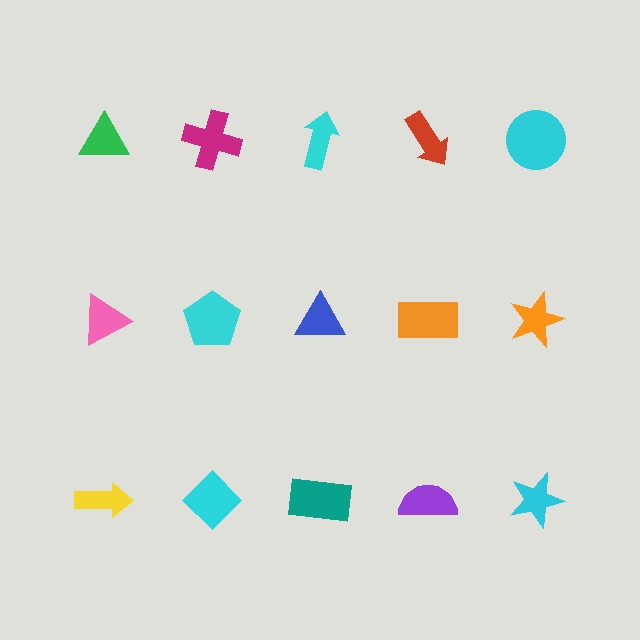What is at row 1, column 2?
A magenta cross.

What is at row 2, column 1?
A pink triangle.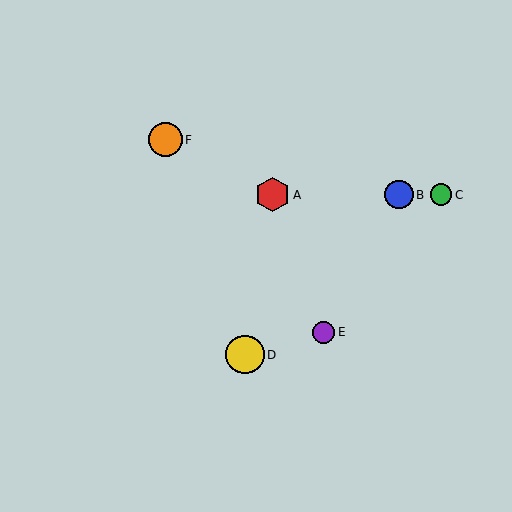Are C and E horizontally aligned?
No, C is at y≈195 and E is at y≈332.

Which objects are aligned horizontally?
Objects A, B, C are aligned horizontally.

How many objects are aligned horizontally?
3 objects (A, B, C) are aligned horizontally.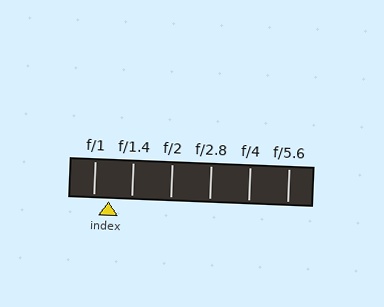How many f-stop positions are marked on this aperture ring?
There are 6 f-stop positions marked.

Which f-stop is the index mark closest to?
The index mark is closest to f/1.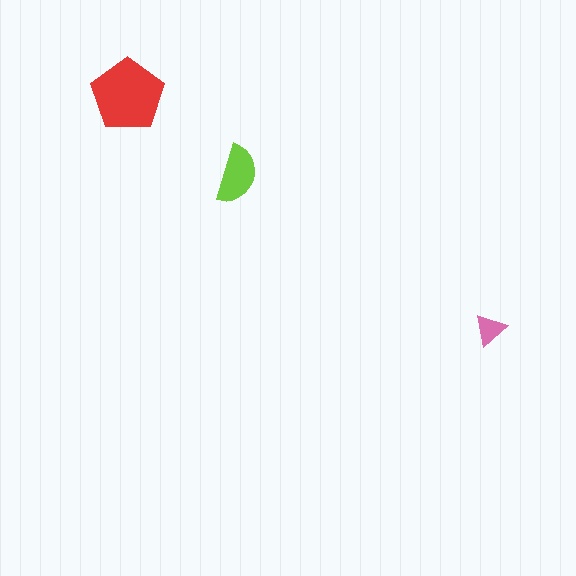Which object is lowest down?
The pink triangle is bottommost.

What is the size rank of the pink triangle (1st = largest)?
3rd.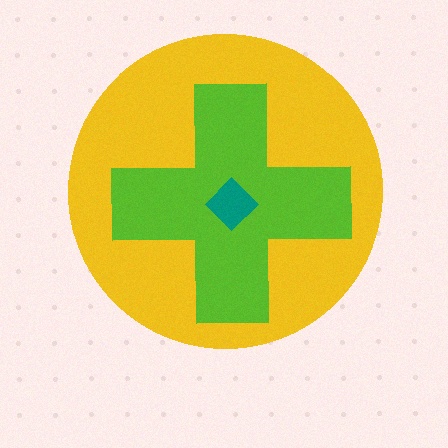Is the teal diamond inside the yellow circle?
Yes.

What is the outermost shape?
The yellow circle.